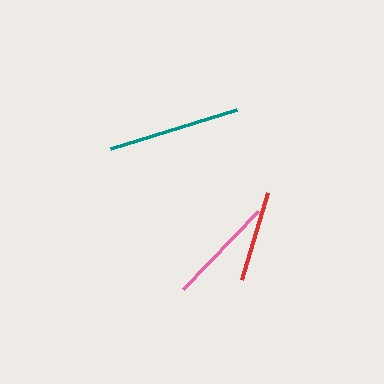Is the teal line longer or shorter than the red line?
The teal line is longer than the red line.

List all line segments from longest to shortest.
From longest to shortest: teal, pink, red.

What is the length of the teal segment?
The teal segment is approximately 132 pixels long.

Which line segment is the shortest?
The red line is the shortest at approximately 90 pixels.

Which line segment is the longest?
The teal line is the longest at approximately 132 pixels.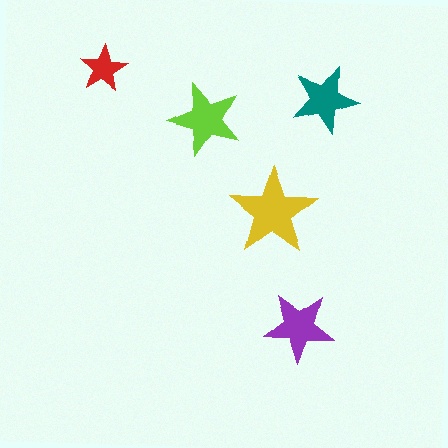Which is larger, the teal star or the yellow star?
The yellow one.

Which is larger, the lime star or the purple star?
The lime one.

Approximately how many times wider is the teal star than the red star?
About 1.5 times wider.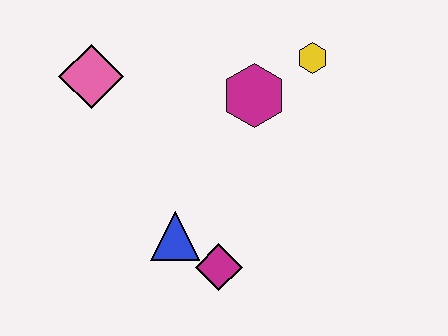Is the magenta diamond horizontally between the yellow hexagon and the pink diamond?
Yes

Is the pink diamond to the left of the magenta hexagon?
Yes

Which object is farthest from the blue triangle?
The yellow hexagon is farthest from the blue triangle.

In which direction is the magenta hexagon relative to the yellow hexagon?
The magenta hexagon is to the left of the yellow hexagon.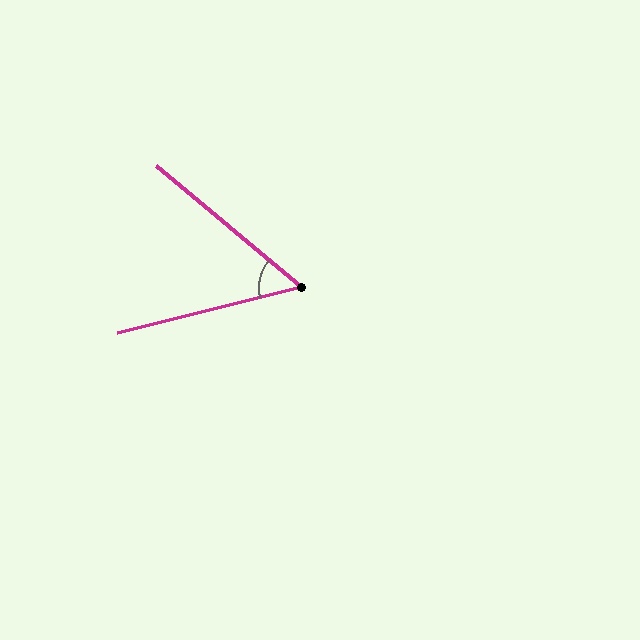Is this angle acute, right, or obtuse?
It is acute.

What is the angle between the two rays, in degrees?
Approximately 54 degrees.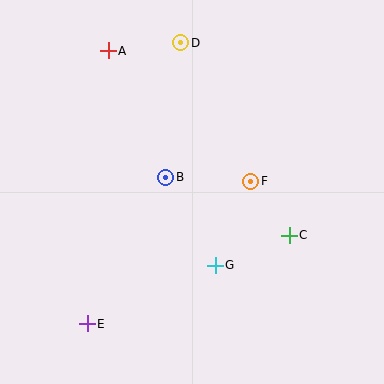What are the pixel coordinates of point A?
Point A is at (108, 51).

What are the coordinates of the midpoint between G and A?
The midpoint between G and A is at (162, 158).